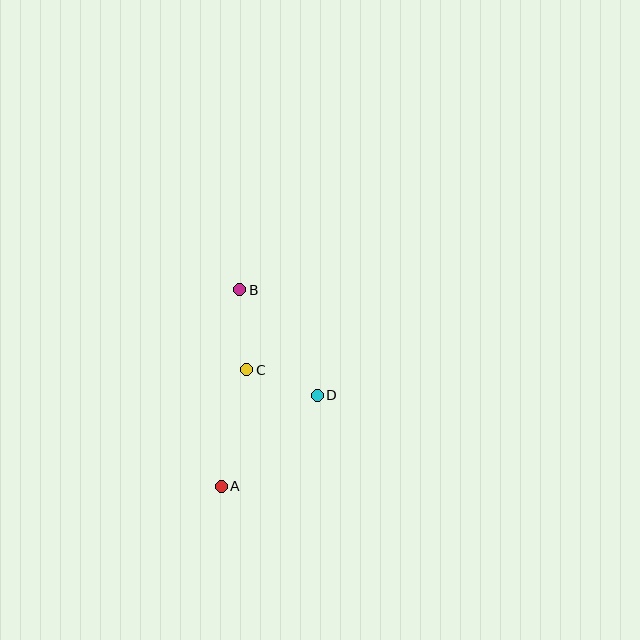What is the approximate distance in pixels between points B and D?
The distance between B and D is approximately 131 pixels.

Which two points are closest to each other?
Points C and D are closest to each other.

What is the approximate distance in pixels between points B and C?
The distance between B and C is approximately 80 pixels.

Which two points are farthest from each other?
Points A and B are farthest from each other.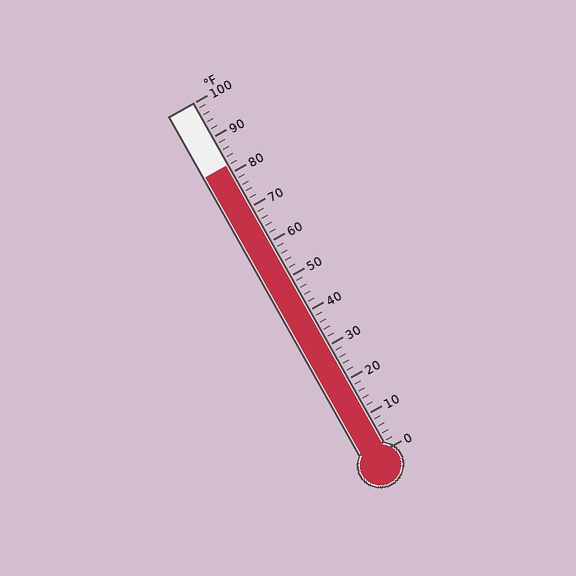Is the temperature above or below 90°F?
The temperature is below 90°F.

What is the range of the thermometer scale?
The thermometer scale ranges from 0°F to 100°F.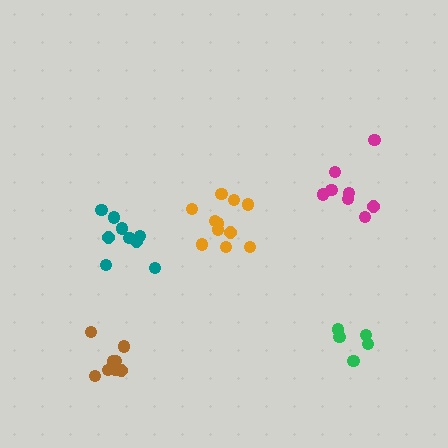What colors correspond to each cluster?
The clusters are colored: brown, magenta, orange, teal, green.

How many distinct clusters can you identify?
There are 5 distinct clusters.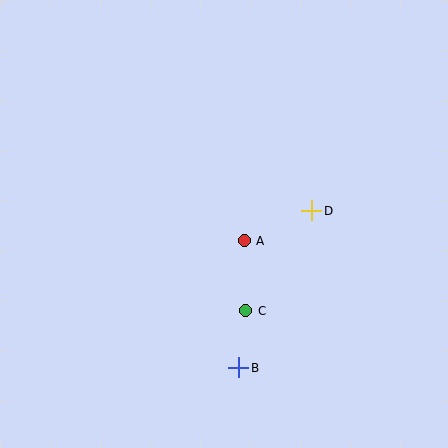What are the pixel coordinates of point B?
Point B is at (239, 368).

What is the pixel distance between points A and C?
The distance between A and C is 70 pixels.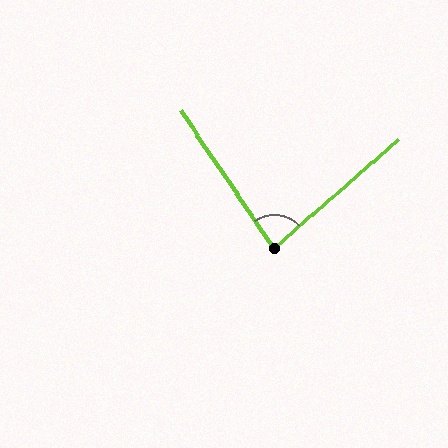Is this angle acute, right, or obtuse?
It is acute.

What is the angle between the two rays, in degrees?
Approximately 83 degrees.